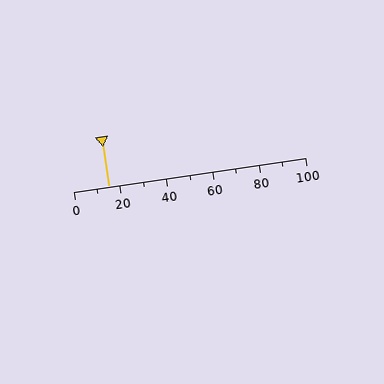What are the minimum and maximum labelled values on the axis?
The axis runs from 0 to 100.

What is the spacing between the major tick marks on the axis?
The major ticks are spaced 20 apart.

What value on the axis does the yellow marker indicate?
The marker indicates approximately 15.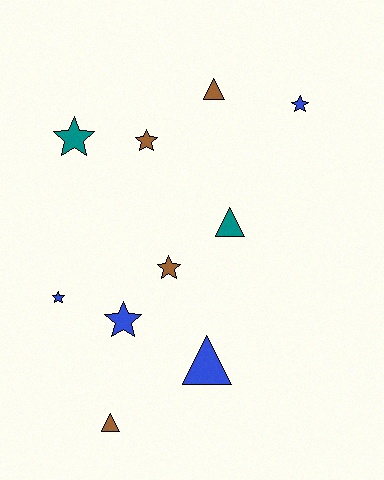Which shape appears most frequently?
Star, with 6 objects.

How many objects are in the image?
There are 10 objects.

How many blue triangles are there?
There is 1 blue triangle.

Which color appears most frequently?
Blue, with 4 objects.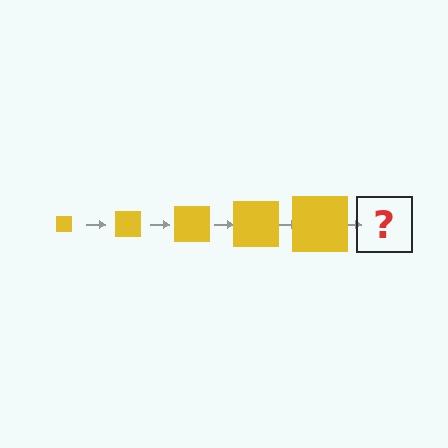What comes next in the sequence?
The next element should be a yellow square, larger than the previous one.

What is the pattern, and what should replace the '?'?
The pattern is that the square gets progressively larger each step. The '?' should be a yellow square, larger than the previous one.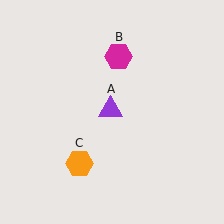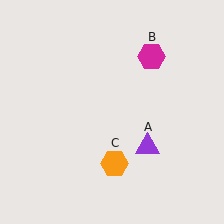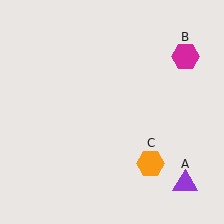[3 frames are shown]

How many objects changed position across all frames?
3 objects changed position: purple triangle (object A), magenta hexagon (object B), orange hexagon (object C).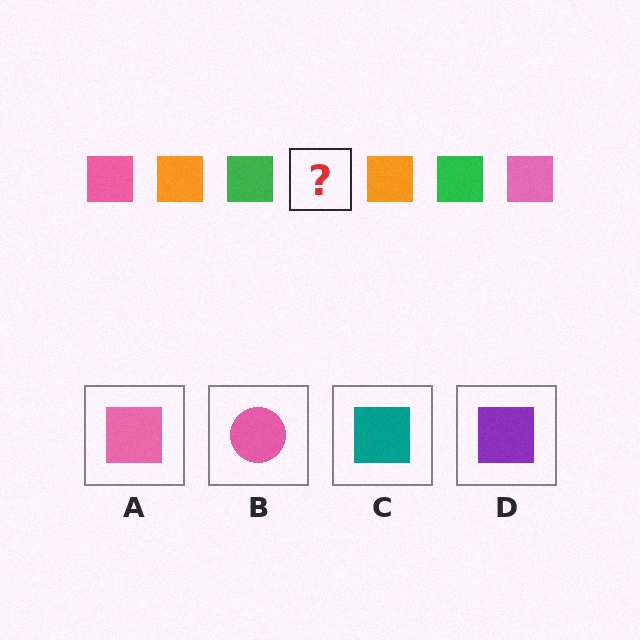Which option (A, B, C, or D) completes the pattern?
A.